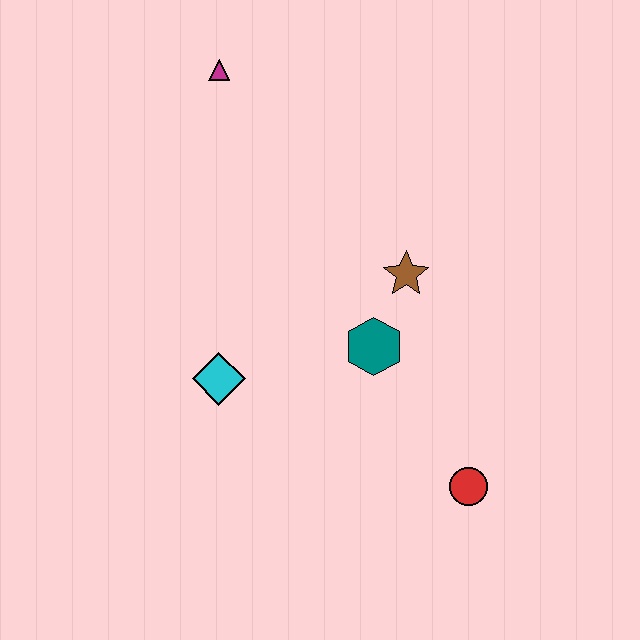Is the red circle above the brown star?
No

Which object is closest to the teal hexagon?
The brown star is closest to the teal hexagon.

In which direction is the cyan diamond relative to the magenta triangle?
The cyan diamond is below the magenta triangle.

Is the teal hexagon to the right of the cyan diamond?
Yes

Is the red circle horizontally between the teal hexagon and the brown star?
No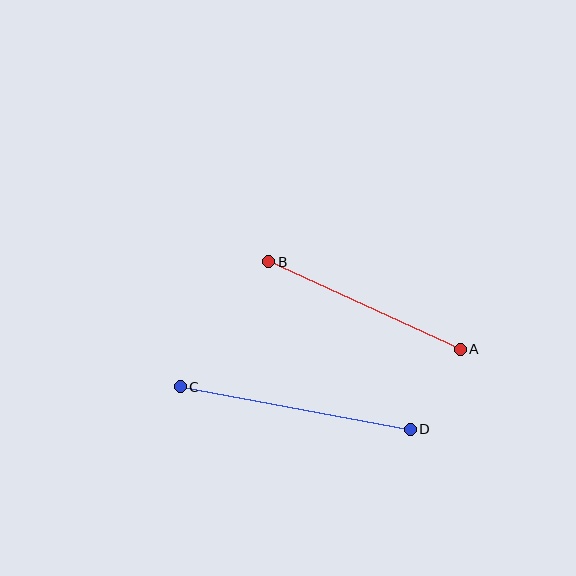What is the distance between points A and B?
The distance is approximately 210 pixels.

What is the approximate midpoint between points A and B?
The midpoint is at approximately (365, 305) pixels.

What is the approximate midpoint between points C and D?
The midpoint is at approximately (295, 408) pixels.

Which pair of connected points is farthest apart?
Points C and D are farthest apart.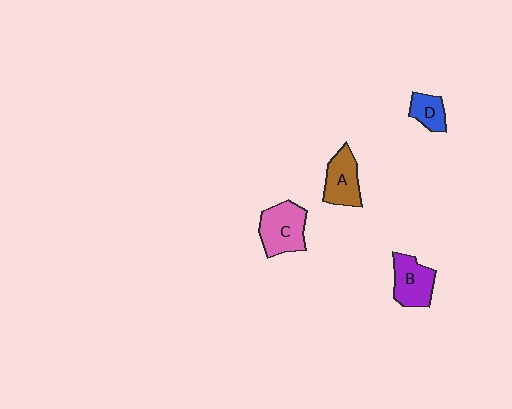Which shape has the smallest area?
Shape D (blue).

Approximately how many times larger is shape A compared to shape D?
Approximately 1.6 times.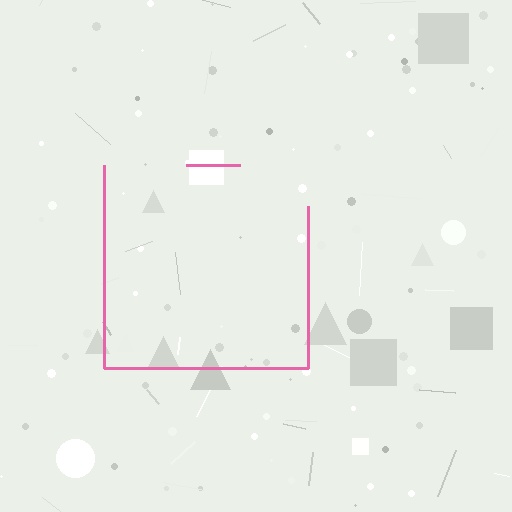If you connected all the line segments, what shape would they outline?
They would outline a square.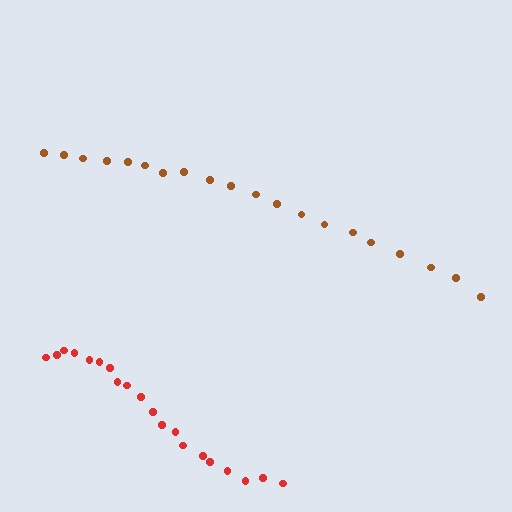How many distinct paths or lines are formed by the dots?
There are 2 distinct paths.